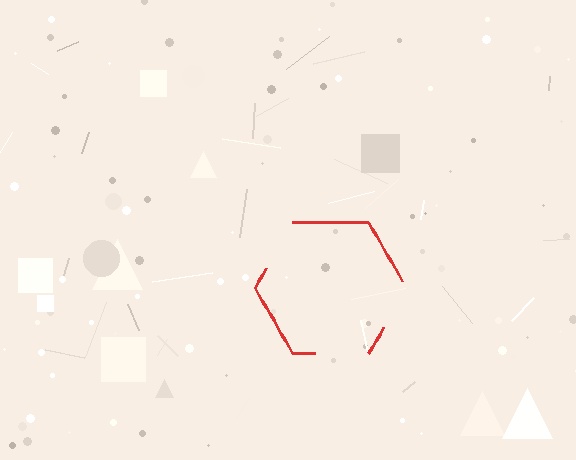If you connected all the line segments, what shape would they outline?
They would outline a hexagon.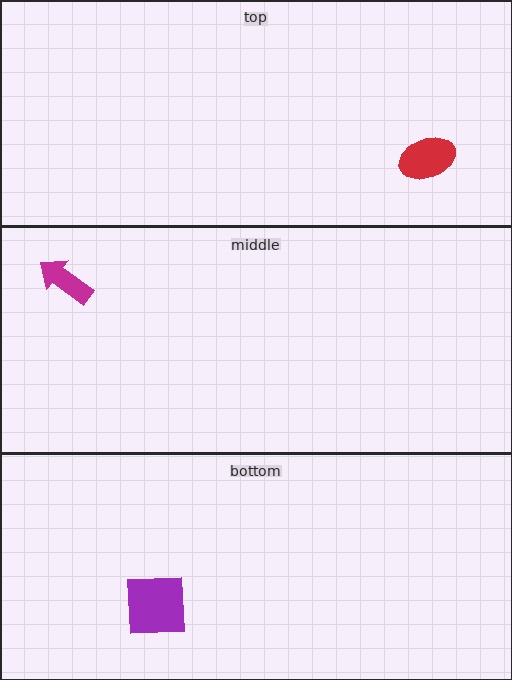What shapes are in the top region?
The red ellipse.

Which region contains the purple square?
The bottom region.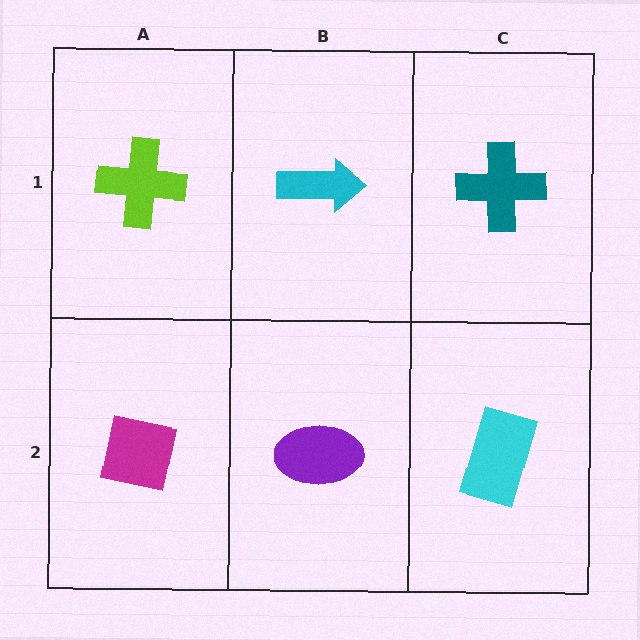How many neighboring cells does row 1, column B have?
3.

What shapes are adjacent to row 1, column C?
A cyan rectangle (row 2, column C), a cyan arrow (row 1, column B).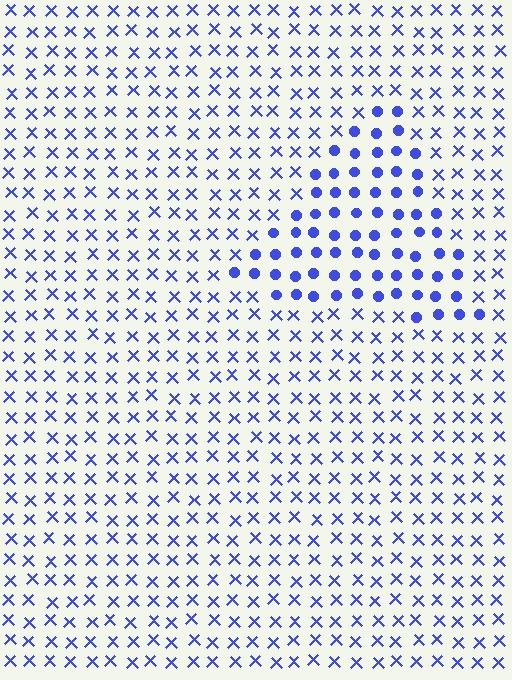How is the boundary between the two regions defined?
The boundary is defined by a change in element shape: circles inside vs. X marks outside. All elements share the same color and spacing.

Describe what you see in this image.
The image is filled with small blue elements arranged in a uniform grid. A triangle-shaped region contains circles, while the surrounding area contains X marks. The boundary is defined purely by the change in element shape.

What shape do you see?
I see a triangle.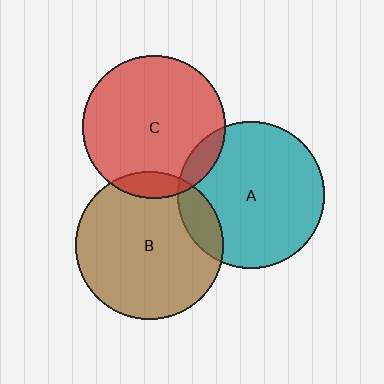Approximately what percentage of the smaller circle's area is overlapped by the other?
Approximately 10%.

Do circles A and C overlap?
Yes.